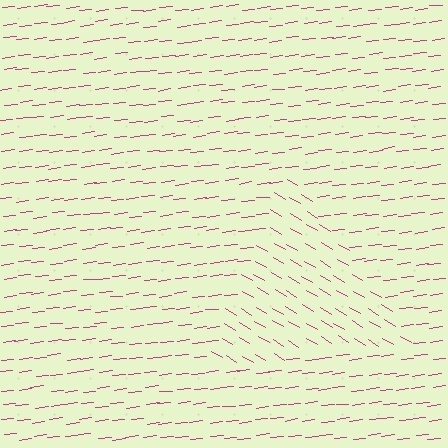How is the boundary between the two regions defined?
The boundary is defined purely by a change in line orientation (approximately 38 degrees difference). All lines are the same color and thickness.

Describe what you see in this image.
The image is filled with small magenta line segments. A triangle region in the image has lines oriented differently from the surrounding lines, creating a visible texture boundary.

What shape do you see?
I see a triangle.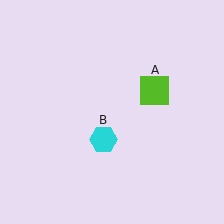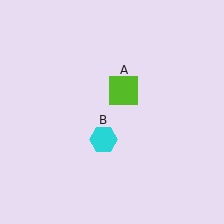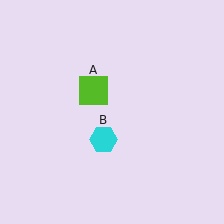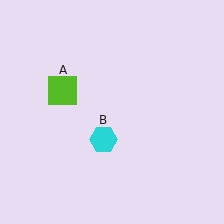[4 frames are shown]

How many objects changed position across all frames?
1 object changed position: lime square (object A).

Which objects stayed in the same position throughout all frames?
Cyan hexagon (object B) remained stationary.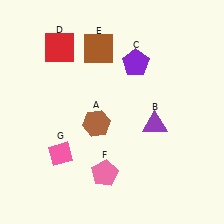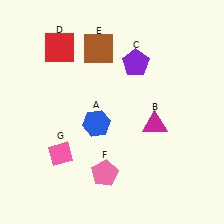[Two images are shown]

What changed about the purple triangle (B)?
In Image 1, B is purple. In Image 2, it changed to magenta.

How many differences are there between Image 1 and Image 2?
There are 2 differences between the two images.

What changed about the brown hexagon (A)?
In Image 1, A is brown. In Image 2, it changed to blue.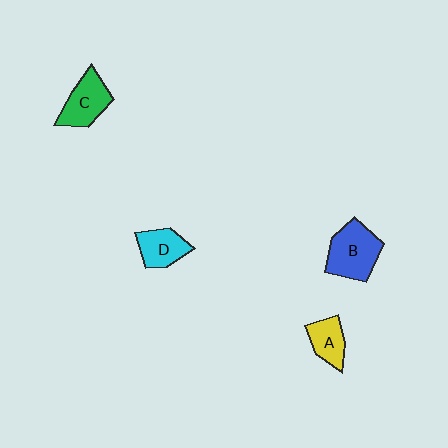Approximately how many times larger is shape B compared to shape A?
Approximately 1.7 times.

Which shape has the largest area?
Shape B (blue).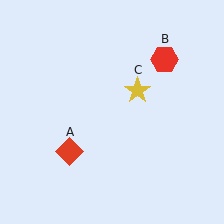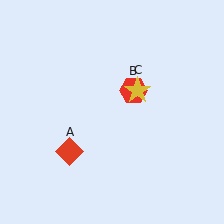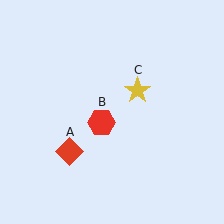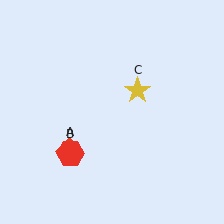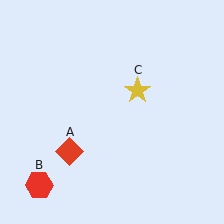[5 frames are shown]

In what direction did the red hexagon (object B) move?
The red hexagon (object B) moved down and to the left.